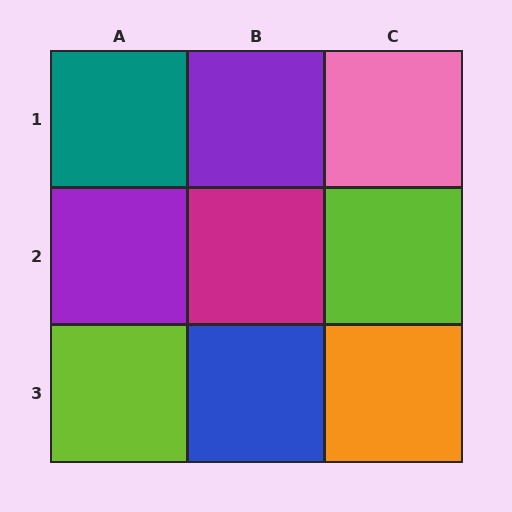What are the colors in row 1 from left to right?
Teal, purple, pink.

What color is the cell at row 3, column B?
Blue.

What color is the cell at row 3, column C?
Orange.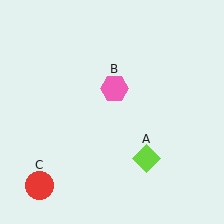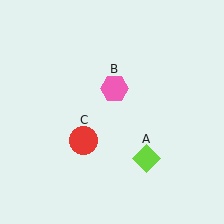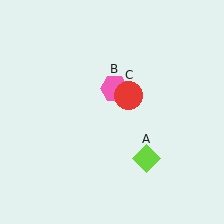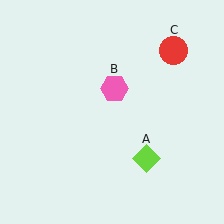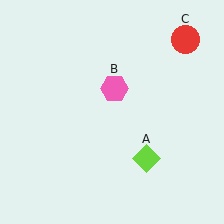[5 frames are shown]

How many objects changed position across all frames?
1 object changed position: red circle (object C).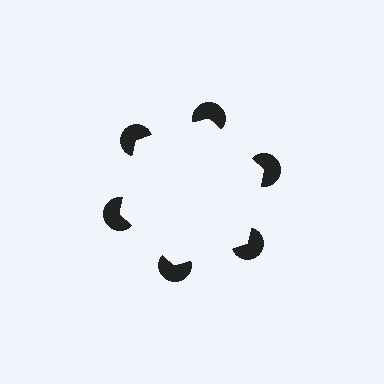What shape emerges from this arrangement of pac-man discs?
An illusory hexagon — its edges are inferred from the aligned wedge cuts in the pac-man discs, not physically drawn.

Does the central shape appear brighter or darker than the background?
It typically appears slightly brighter than the background, even though no actual brightness change is drawn.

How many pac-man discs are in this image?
There are 6 — one at each vertex of the illusory hexagon.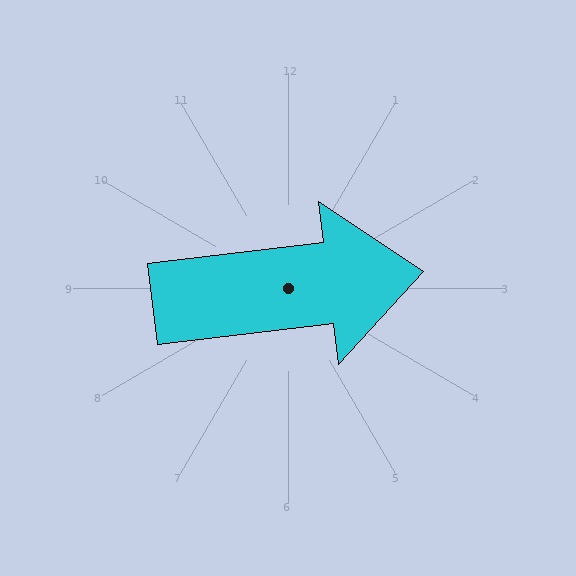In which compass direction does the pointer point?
East.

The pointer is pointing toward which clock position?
Roughly 3 o'clock.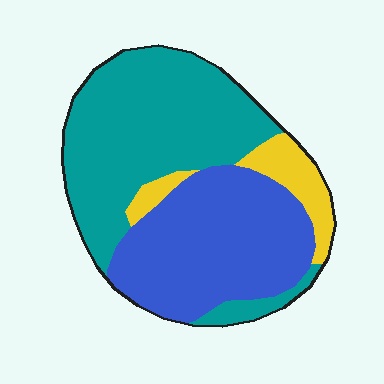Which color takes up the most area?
Teal, at roughly 50%.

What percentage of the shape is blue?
Blue covers 40% of the shape.